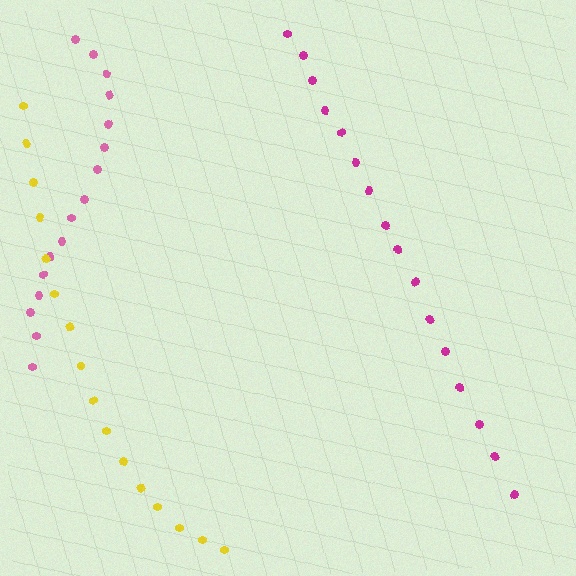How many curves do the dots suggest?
There are 3 distinct paths.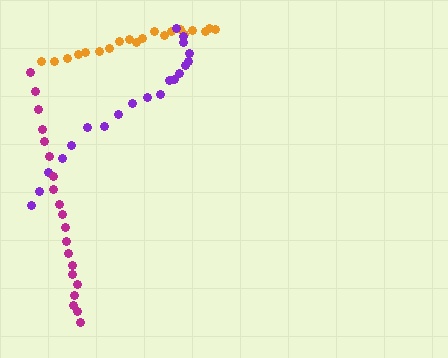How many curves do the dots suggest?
There are 3 distinct paths.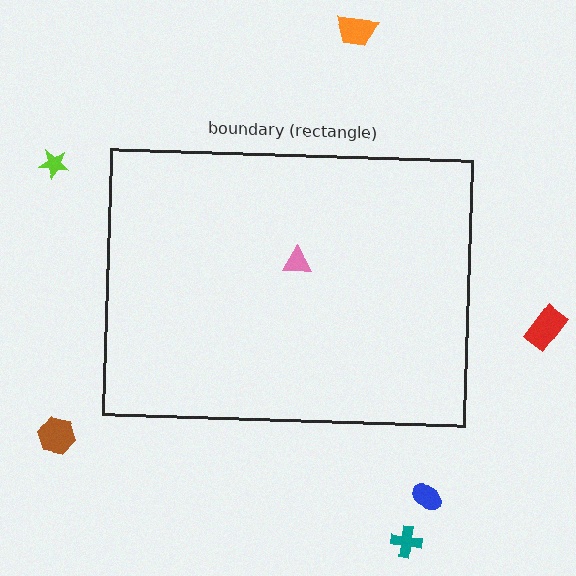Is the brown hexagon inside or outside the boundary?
Outside.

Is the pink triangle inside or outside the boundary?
Inside.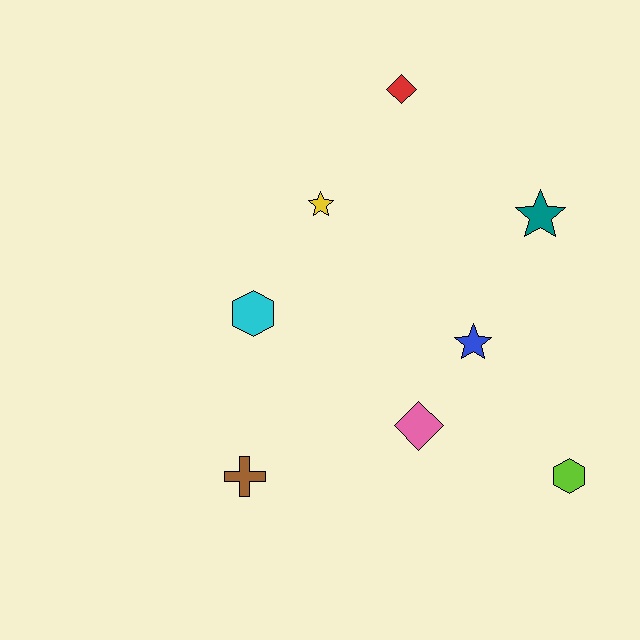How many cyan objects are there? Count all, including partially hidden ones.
There is 1 cyan object.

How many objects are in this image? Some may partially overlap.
There are 8 objects.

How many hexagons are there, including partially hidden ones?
There are 2 hexagons.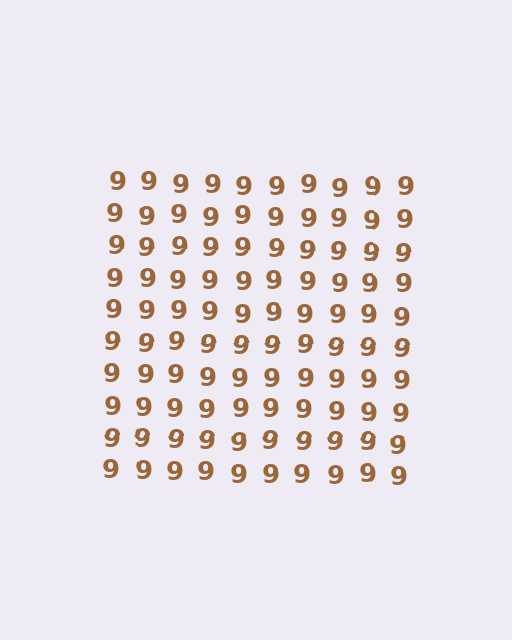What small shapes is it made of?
It is made of small digit 9's.